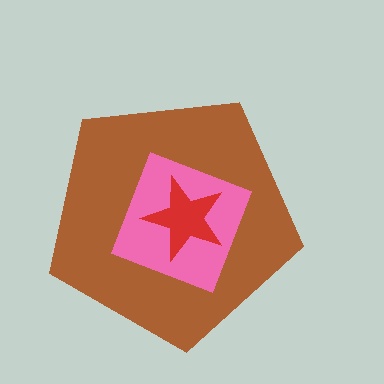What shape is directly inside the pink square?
The red star.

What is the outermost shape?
The brown pentagon.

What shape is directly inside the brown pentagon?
The pink square.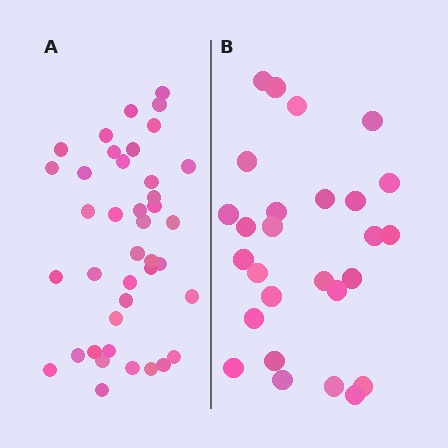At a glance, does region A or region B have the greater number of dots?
Region A (the left region) has more dots.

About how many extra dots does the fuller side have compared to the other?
Region A has approximately 15 more dots than region B.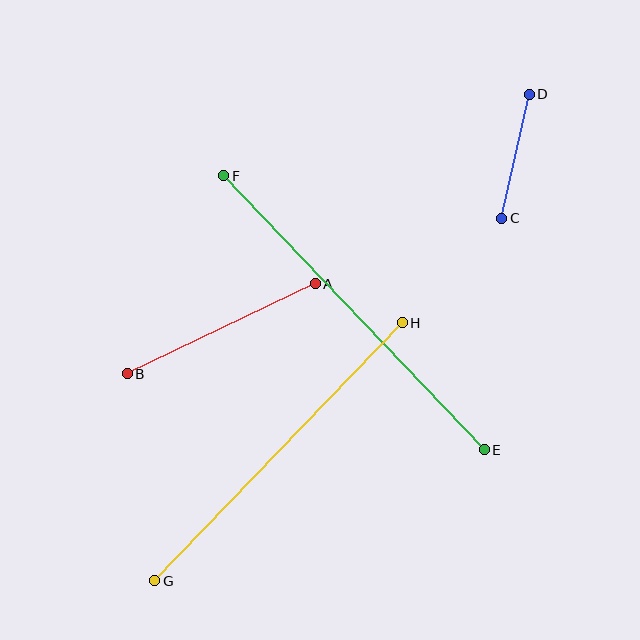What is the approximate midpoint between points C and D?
The midpoint is at approximately (515, 156) pixels.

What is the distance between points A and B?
The distance is approximately 208 pixels.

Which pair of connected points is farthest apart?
Points E and F are farthest apart.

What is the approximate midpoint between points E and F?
The midpoint is at approximately (354, 313) pixels.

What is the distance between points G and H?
The distance is approximately 358 pixels.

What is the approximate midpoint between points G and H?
The midpoint is at approximately (279, 452) pixels.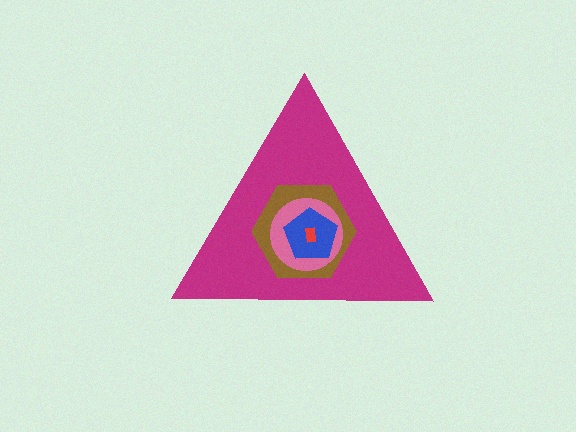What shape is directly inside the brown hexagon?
The pink circle.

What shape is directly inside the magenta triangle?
The brown hexagon.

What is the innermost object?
The red rectangle.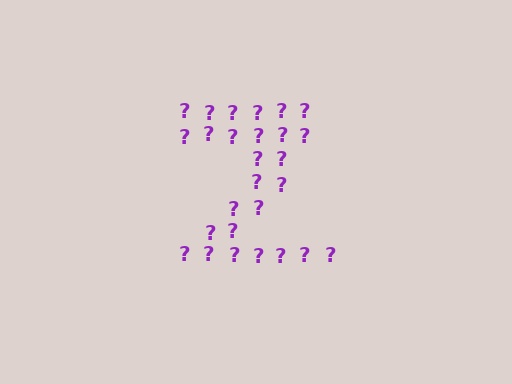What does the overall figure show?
The overall figure shows the letter Z.